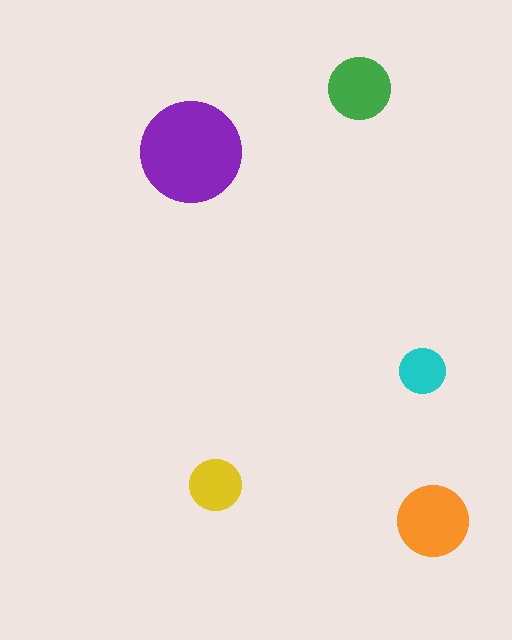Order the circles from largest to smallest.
the purple one, the orange one, the green one, the yellow one, the cyan one.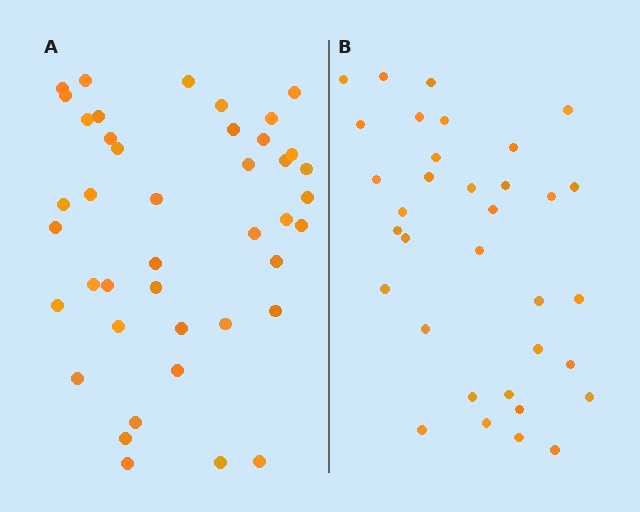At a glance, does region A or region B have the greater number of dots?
Region A (the left region) has more dots.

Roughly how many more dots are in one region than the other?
Region A has roughly 8 or so more dots than region B.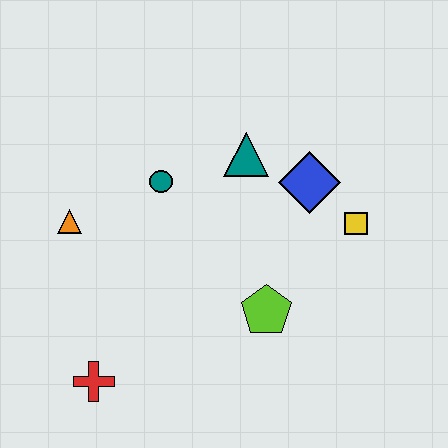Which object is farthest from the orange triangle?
The yellow square is farthest from the orange triangle.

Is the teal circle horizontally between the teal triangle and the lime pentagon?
No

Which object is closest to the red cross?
The orange triangle is closest to the red cross.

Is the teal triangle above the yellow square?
Yes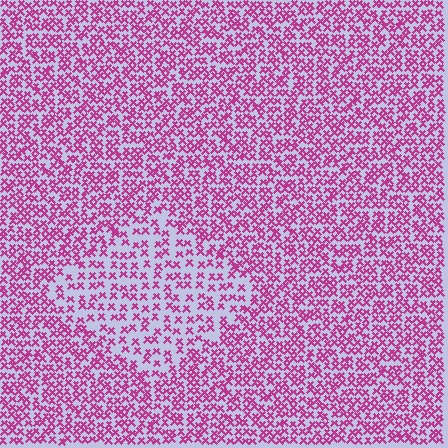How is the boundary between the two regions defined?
The boundary is defined by a change in element density (approximately 1.8x ratio). All elements are the same color, size, and shape.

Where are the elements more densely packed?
The elements are more densely packed outside the diamond boundary.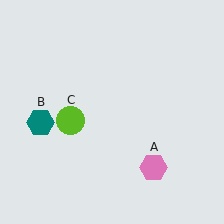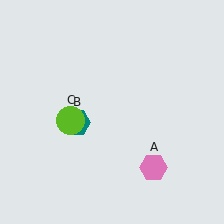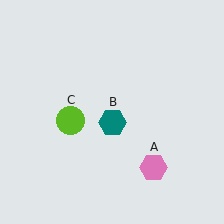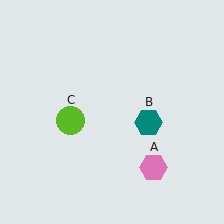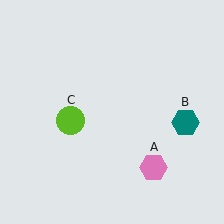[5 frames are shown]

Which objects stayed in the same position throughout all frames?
Pink hexagon (object A) and lime circle (object C) remained stationary.